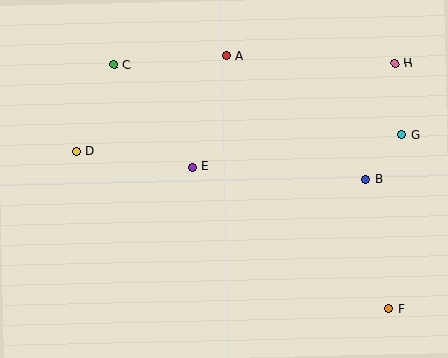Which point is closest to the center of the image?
Point E at (192, 167) is closest to the center.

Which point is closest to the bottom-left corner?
Point D is closest to the bottom-left corner.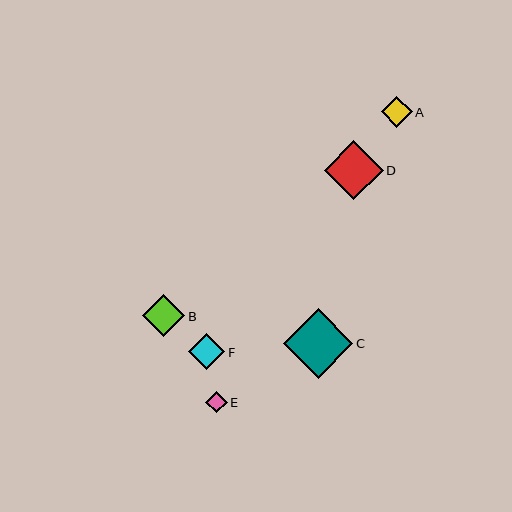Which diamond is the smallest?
Diamond E is the smallest with a size of approximately 21 pixels.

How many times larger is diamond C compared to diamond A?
Diamond C is approximately 2.2 times the size of diamond A.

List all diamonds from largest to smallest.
From largest to smallest: C, D, B, F, A, E.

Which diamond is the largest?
Diamond C is the largest with a size of approximately 69 pixels.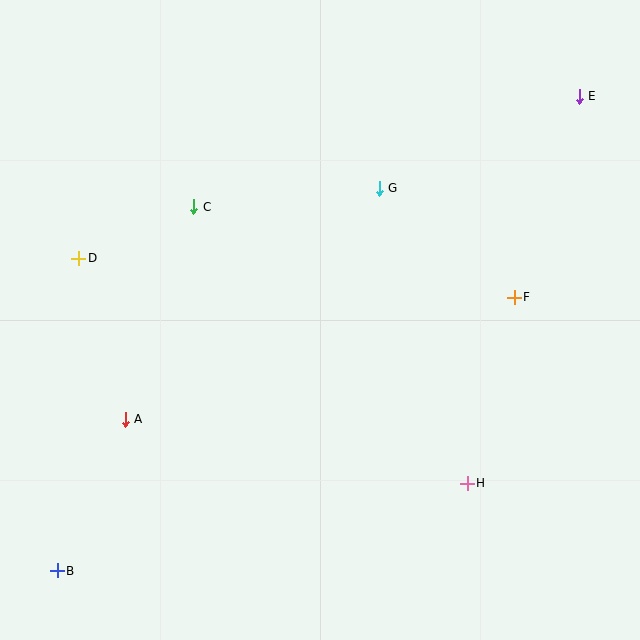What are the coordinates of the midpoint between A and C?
The midpoint between A and C is at (159, 313).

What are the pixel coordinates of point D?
Point D is at (79, 258).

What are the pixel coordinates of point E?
Point E is at (579, 96).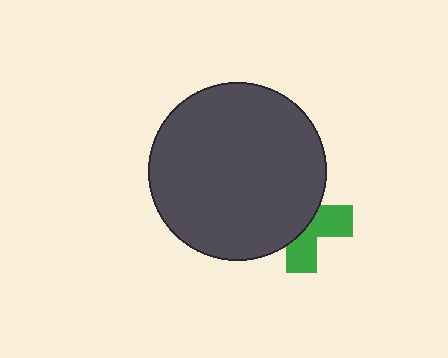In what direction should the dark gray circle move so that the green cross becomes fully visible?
The dark gray circle should move toward the upper-left. That is the shortest direction to clear the overlap and leave the green cross fully visible.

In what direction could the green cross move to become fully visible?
The green cross could move toward the lower-right. That would shift it out from behind the dark gray circle entirely.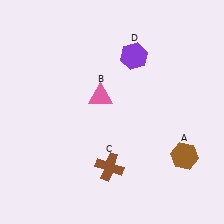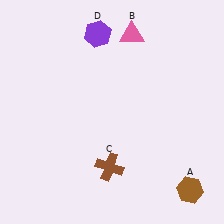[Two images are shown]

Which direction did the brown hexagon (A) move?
The brown hexagon (A) moved down.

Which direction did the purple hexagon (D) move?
The purple hexagon (D) moved left.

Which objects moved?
The objects that moved are: the brown hexagon (A), the pink triangle (B), the purple hexagon (D).